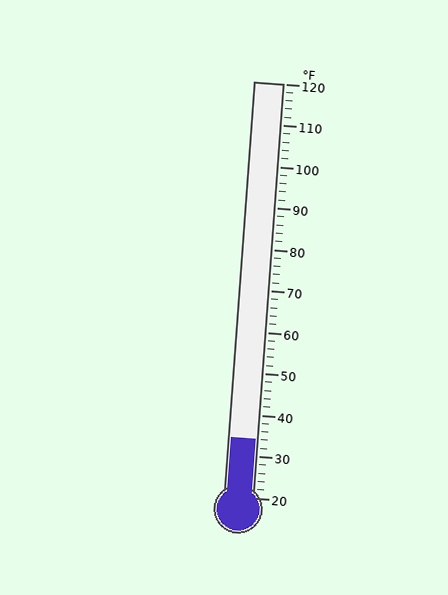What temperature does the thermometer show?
The thermometer shows approximately 34°F.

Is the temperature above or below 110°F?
The temperature is below 110°F.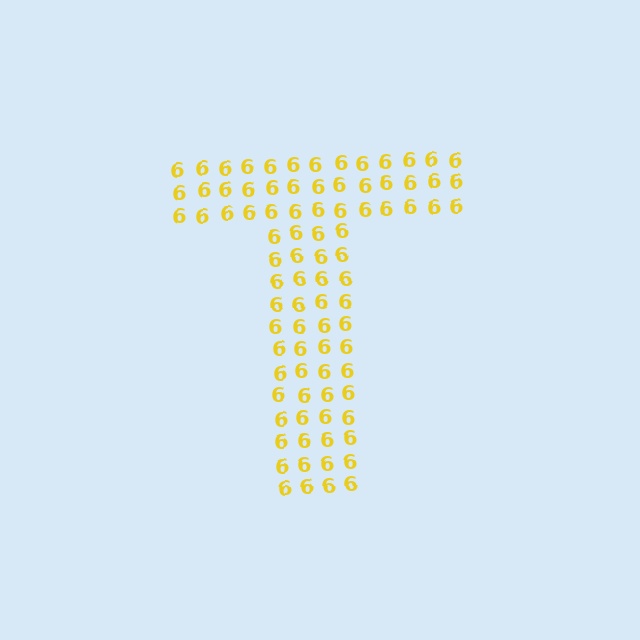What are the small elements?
The small elements are digit 6's.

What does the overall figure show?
The overall figure shows the letter T.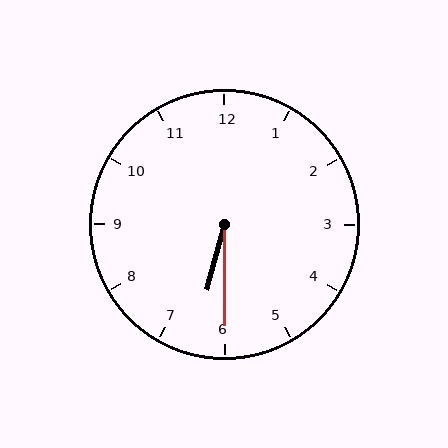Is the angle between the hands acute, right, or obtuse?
It is acute.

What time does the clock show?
6:30.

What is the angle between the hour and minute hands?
Approximately 15 degrees.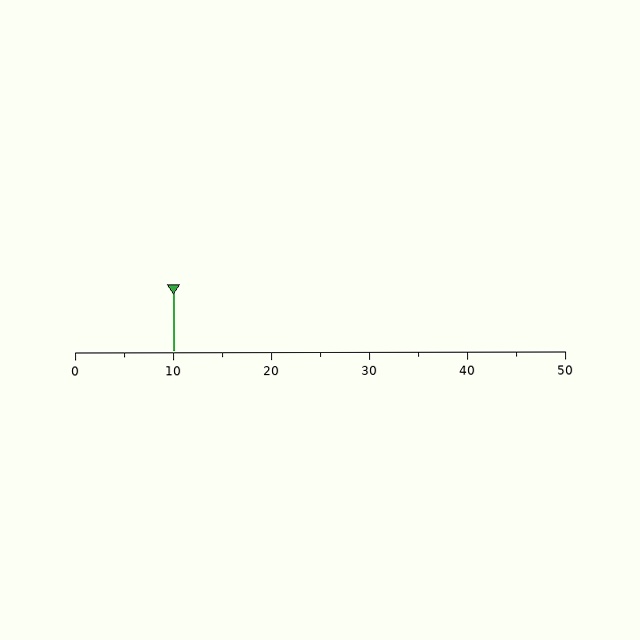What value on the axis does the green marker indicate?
The marker indicates approximately 10.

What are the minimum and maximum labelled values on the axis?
The axis runs from 0 to 50.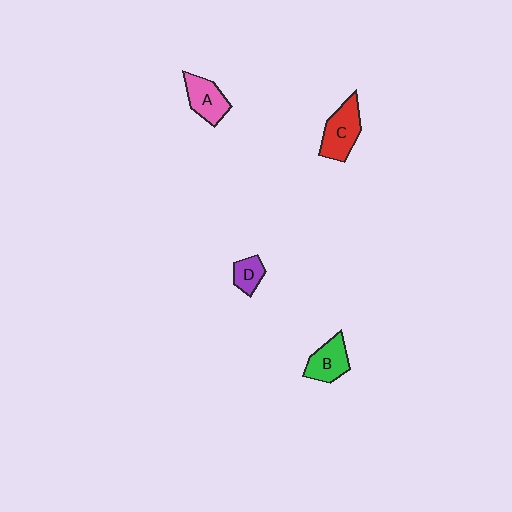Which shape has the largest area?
Shape C (red).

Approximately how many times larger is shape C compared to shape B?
Approximately 1.2 times.